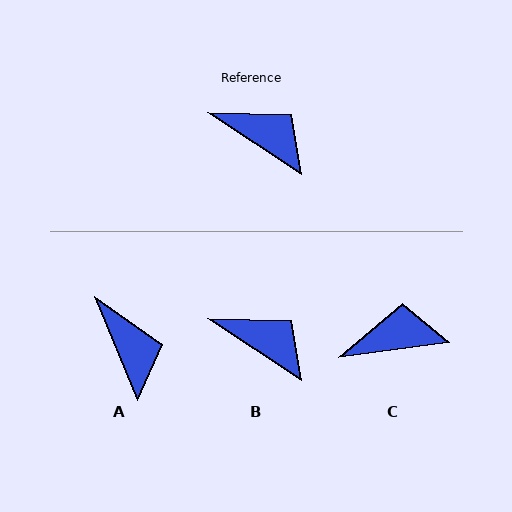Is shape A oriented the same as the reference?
No, it is off by about 34 degrees.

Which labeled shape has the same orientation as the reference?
B.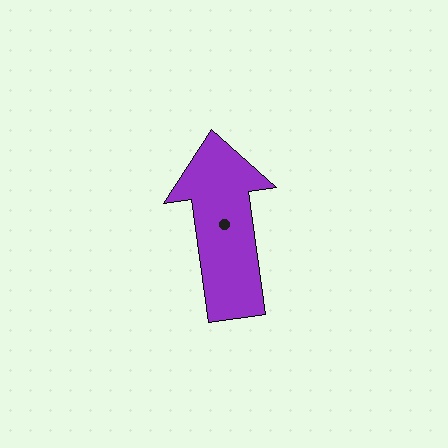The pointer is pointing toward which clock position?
Roughly 12 o'clock.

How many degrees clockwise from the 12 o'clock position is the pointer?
Approximately 352 degrees.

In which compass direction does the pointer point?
North.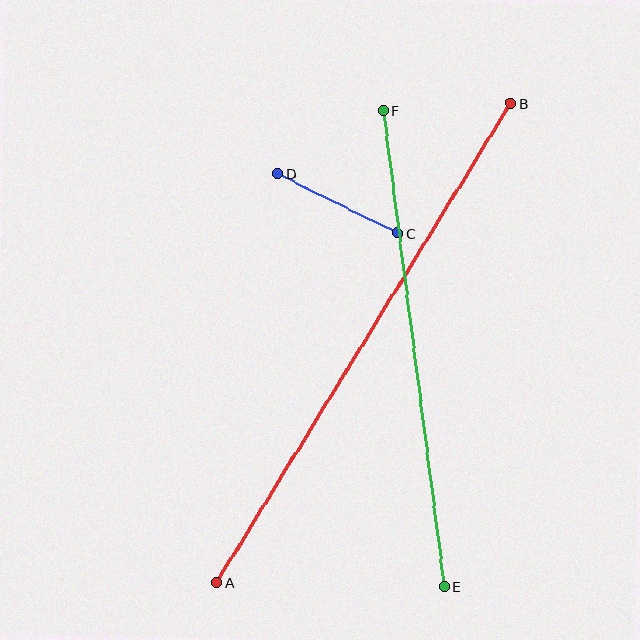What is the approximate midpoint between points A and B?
The midpoint is at approximately (364, 343) pixels.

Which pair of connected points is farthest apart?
Points A and B are farthest apart.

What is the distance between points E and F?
The distance is approximately 479 pixels.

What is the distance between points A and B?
The distance is approximately 563 pixels.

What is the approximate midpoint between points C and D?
The midpoint is at approximately (337, 203) pixels.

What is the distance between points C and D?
The distance is approximately 134 pixels.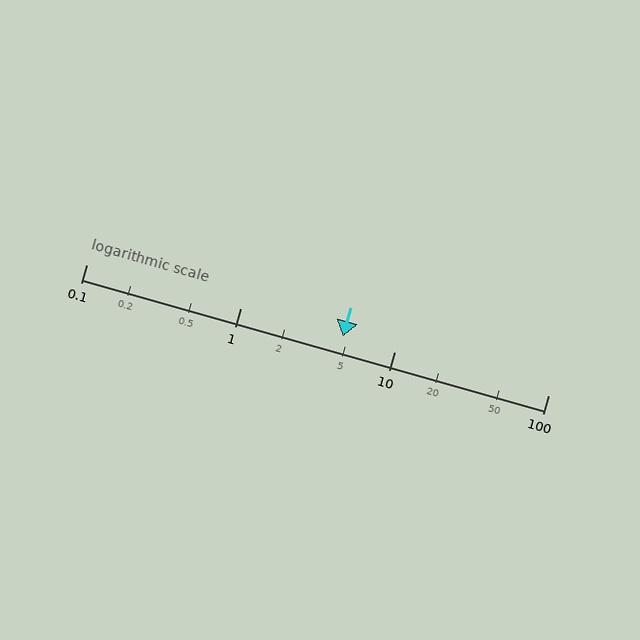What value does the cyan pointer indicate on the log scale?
The pointer indicates approximately 4.6.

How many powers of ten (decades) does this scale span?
The scale spans 3 decades, from 0.1 to 100.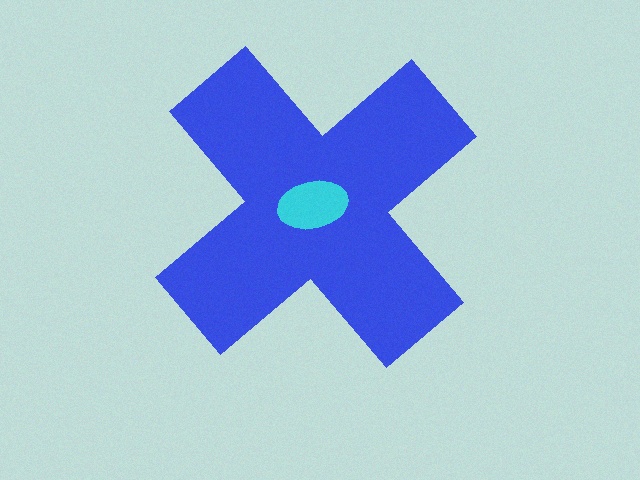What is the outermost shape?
The blue cross.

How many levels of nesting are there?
2.